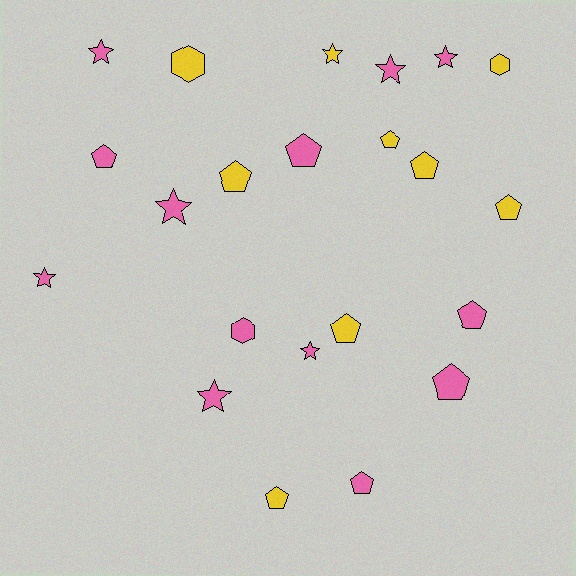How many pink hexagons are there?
There is 1 pink hexagon.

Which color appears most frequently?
Pink, with 13 objects.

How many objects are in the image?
There are 22 objects.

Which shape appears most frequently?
Pentagon, with 11 objects.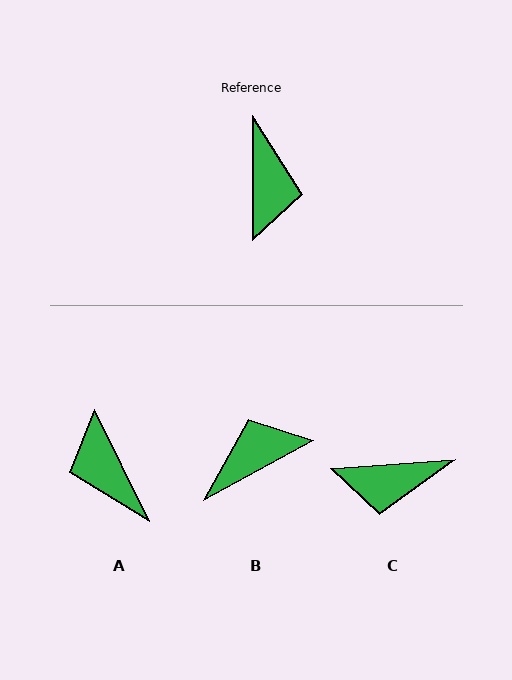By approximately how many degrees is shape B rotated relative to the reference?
Approximately 119 degrees counter-clockwise.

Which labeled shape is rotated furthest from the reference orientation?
A, about 154 degrees away.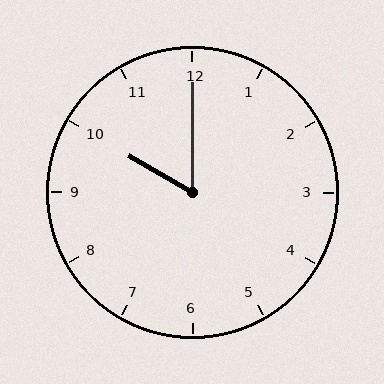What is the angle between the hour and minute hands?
Approximately 60 degrees.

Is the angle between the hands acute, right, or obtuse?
It is acute.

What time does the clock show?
10:00.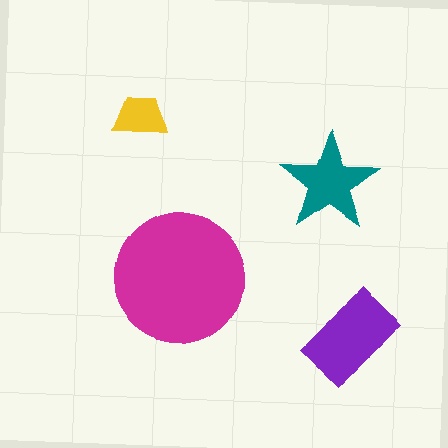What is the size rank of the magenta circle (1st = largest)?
1st.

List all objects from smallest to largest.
The yellow trapezoid, the teal star, the purple rectangle, the magenta circle.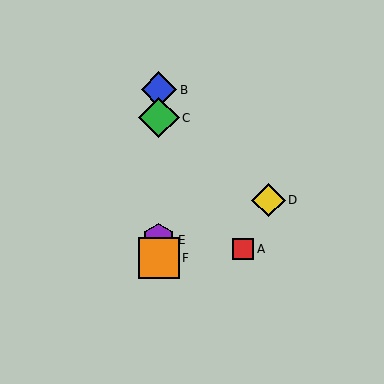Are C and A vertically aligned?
No, C is at x≈159 and A is at x≈243.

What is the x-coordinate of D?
Object D is at x≈269.